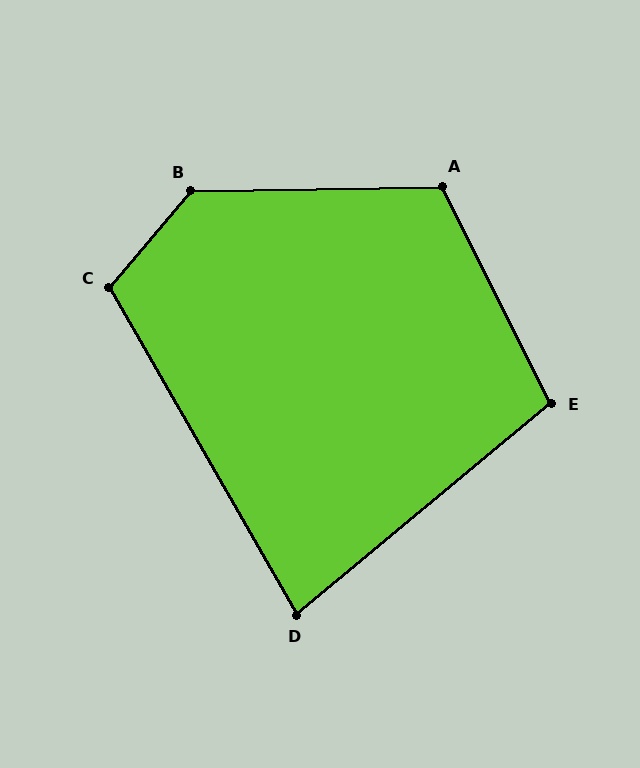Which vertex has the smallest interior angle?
D, at approximately 80 degrees.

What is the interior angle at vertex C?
Approximately 110 degrees (obtuse).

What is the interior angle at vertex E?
Approximately 103 degrees (obtuse).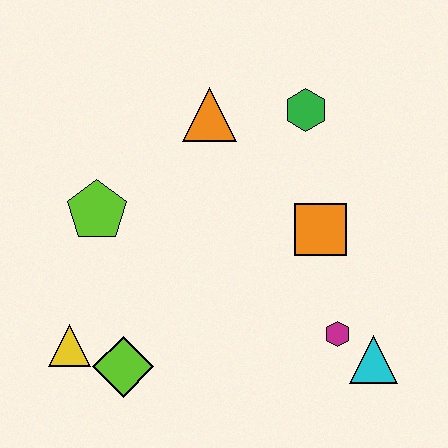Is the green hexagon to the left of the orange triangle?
No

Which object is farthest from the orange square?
The yellow triangle is farthest from the orange square.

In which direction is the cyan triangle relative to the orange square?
The cyan triangle is below the orange square.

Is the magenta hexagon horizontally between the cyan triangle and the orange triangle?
Yes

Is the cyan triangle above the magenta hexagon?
No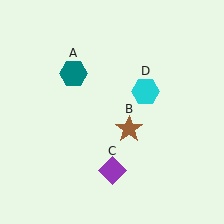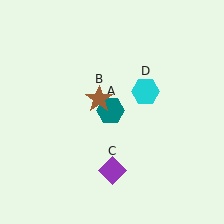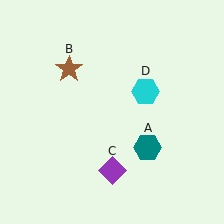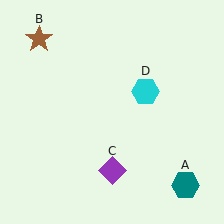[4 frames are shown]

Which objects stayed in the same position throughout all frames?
Purple diamond (object C) and cyan hexagon (object D) remained stationary.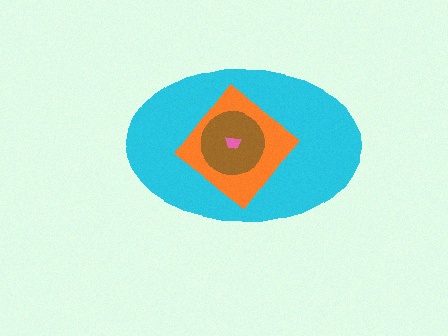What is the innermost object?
The pink trapezoid.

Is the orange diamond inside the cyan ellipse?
Yes.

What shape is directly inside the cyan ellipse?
The orange diamond.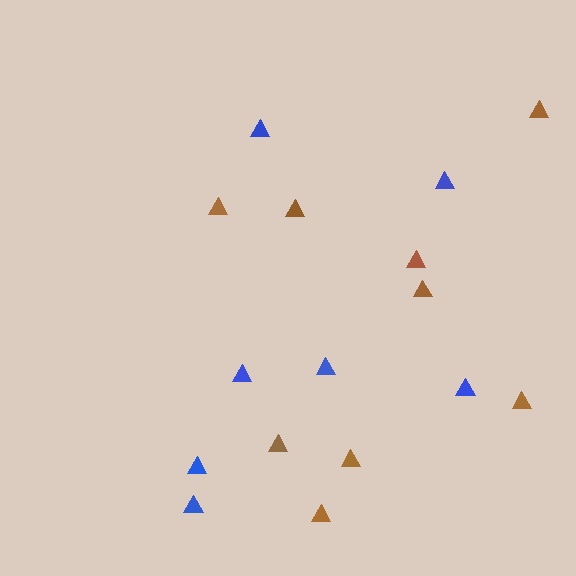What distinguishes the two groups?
There are 2 groups: one group of blue triangles (7) and one group of brown triangles (9).